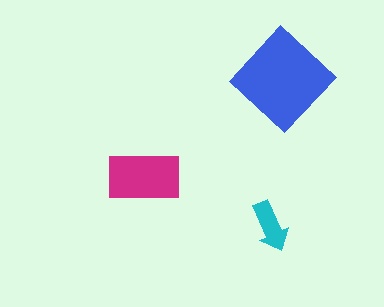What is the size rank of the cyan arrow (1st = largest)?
3rd.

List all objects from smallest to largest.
The cyan arrow, the magenta rectangle, the blue diamond.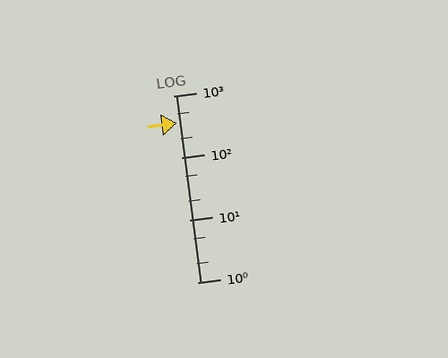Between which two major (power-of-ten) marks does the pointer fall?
The pointer is between 100 and 1000.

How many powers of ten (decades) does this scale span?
The scale spans 3 decades, from 1 to 1000.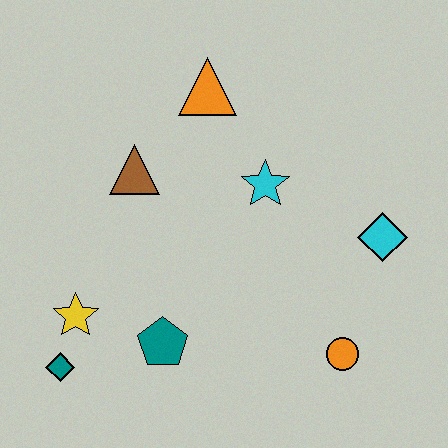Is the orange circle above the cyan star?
No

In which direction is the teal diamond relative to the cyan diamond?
The teal diamond is to the left of the cyan diamond.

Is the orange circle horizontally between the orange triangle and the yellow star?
No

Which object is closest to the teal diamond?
The yellow star is closest to the teal diamond.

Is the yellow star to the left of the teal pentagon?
Yes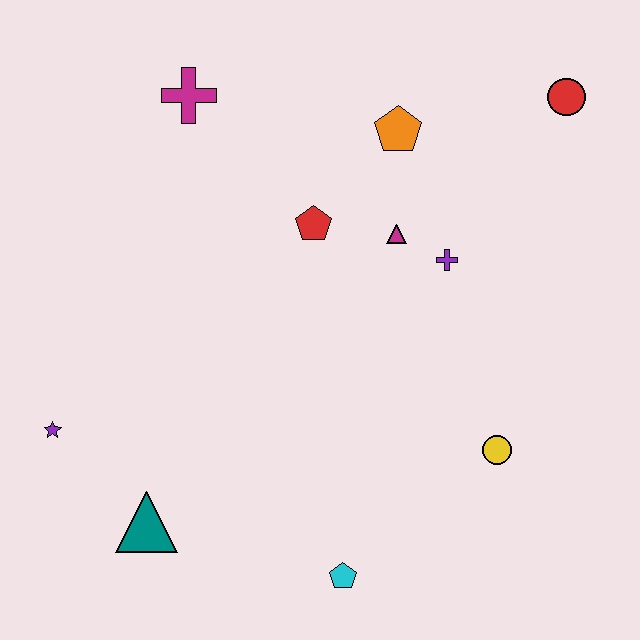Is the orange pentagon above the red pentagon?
Yes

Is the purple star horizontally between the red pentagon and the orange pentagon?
No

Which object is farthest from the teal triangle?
The red circle is farthest from the teal triangle.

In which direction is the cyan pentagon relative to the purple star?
The cyan pentagon is to the right of the purple star.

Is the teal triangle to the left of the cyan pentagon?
Yes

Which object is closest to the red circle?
The orange pentagon is closest to the red circle.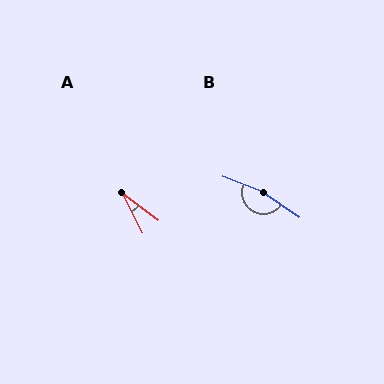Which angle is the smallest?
A, at approximately 26 degrees.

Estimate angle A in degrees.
Approximately 26 degrees.